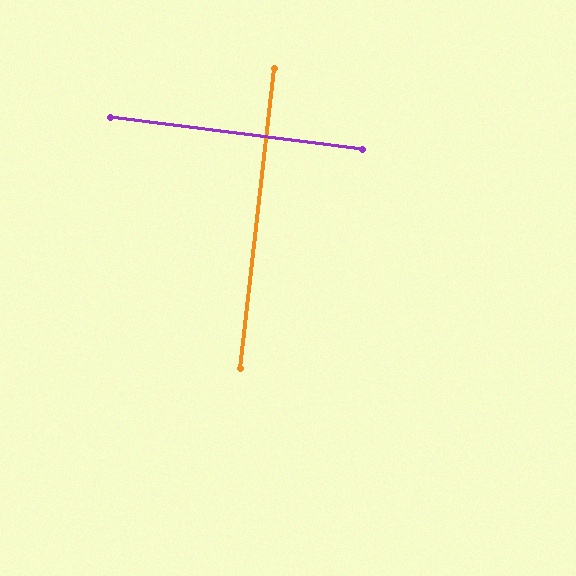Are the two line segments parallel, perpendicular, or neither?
Perpendicular — they meet at approximately 89°.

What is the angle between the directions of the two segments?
Approximately 89 degrees.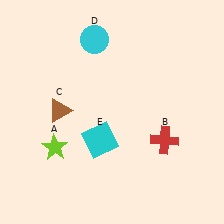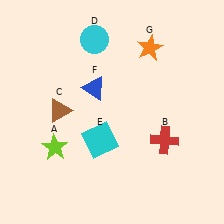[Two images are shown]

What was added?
A blue triangle (F), an orange star (G) were added in Image 2.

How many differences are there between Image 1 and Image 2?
There are 2 differences between the two images.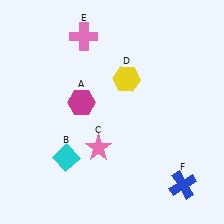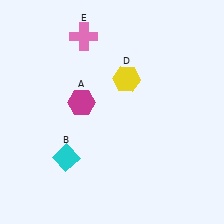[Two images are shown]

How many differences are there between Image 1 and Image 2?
There are 2 differences between the two images.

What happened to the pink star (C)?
The pink star (C) was removed in Image 2. It was in the bottom-left area of Image 1.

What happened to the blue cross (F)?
The blue cross (F) was removed in Image 2. It was in the bottom-right area of Image 1.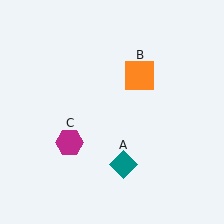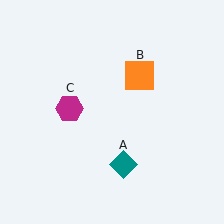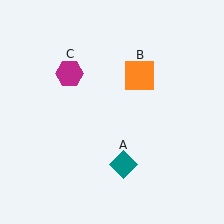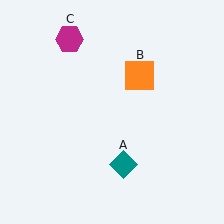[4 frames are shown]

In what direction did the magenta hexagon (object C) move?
The magenta hexagon (object C) moved up.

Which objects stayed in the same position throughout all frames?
Teal diamond (object A) and orange square (object B) remained stationary.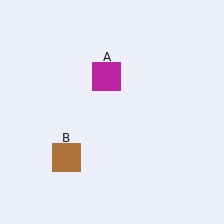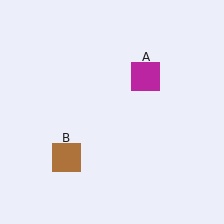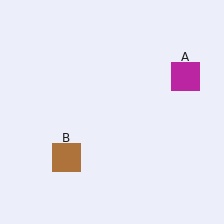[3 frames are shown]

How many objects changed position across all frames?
1 object changed position: magenta square (object A).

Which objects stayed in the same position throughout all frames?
Brown square (object B) remained stationary.